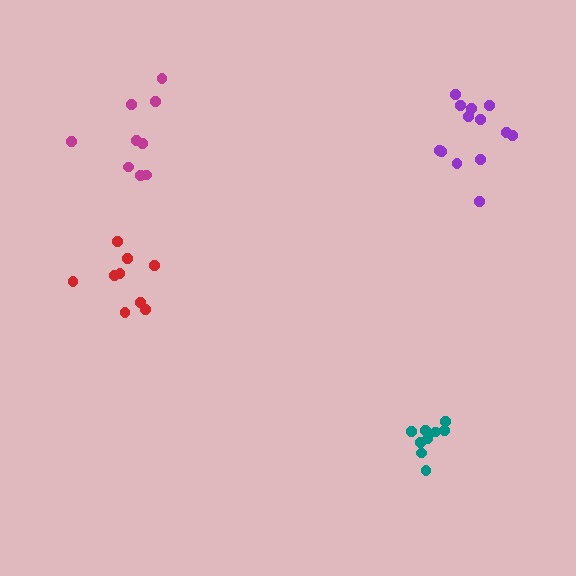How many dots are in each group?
Group 1: 9 dots, Group 2: 13 dots, Group 3: 9 dots, Group 4: 9 dots (40 total).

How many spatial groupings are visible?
There are 4 spatial groupings.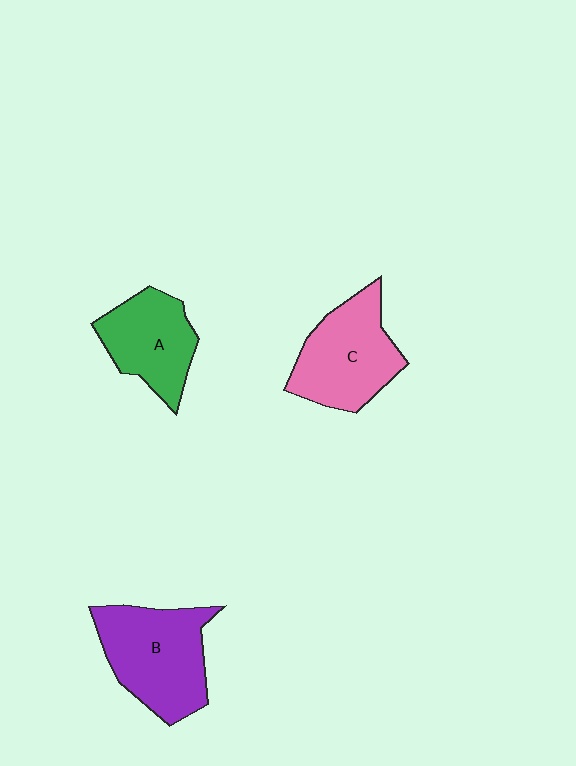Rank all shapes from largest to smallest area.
From largest to smallest: B (purple), C (pink), A (green).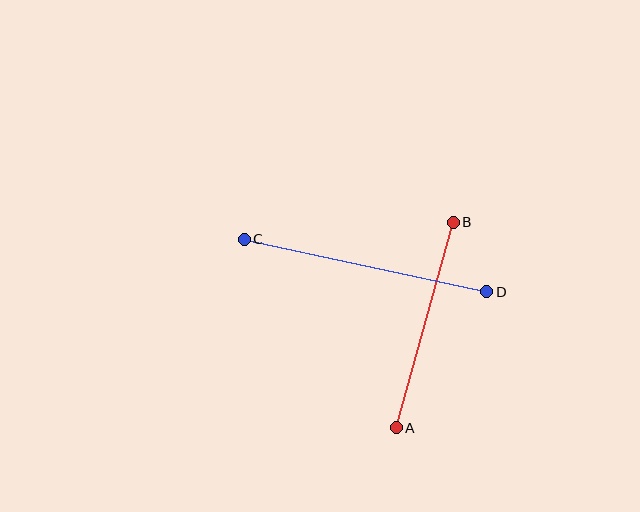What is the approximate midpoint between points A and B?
The midpoint is at approximately (425, 325) pixels.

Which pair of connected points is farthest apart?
Points C and D are farthest apart.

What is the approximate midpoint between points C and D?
The midpoint is at approximately (365, 265) pixels.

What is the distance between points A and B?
The distance is approximately 214 pixels.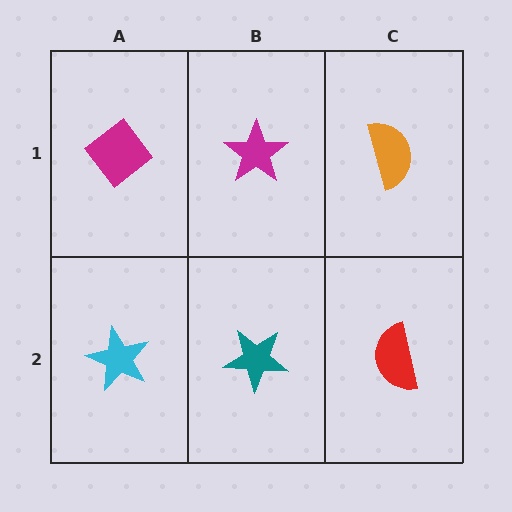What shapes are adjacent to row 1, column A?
A cyan star (row 2, column A), a magenta star (row 1, column B).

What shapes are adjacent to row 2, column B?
A magenta star (row 1, column B), a cyan star (row 2, column A), a red semicircle (row 2, column C).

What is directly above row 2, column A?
A magenta diamond.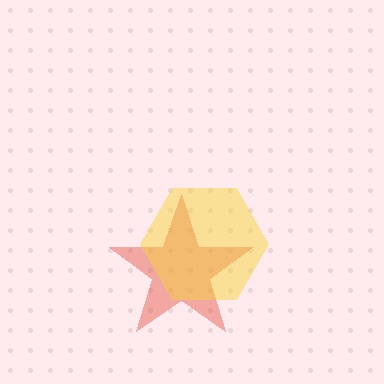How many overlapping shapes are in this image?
There are 2 overlapping shapes in the image.